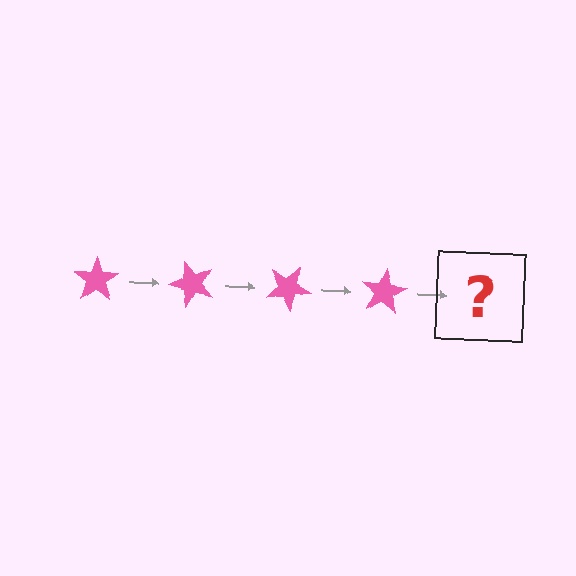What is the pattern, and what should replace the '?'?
The pattern is that the star rotates 50 degrees each step. The '?' should be a pink star rotated 200 degrees.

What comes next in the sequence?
The next element should be a pink star rotated 200 degrees.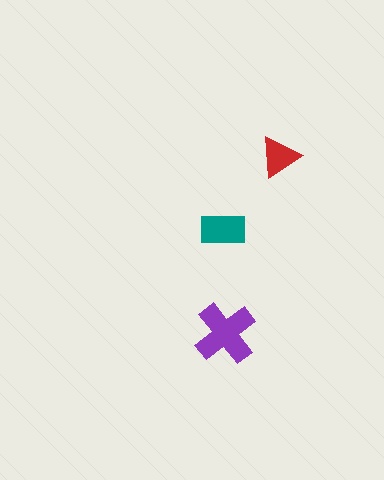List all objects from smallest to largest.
The red triangle, the teal rectangle, the purple cross.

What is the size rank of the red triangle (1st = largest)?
3rd.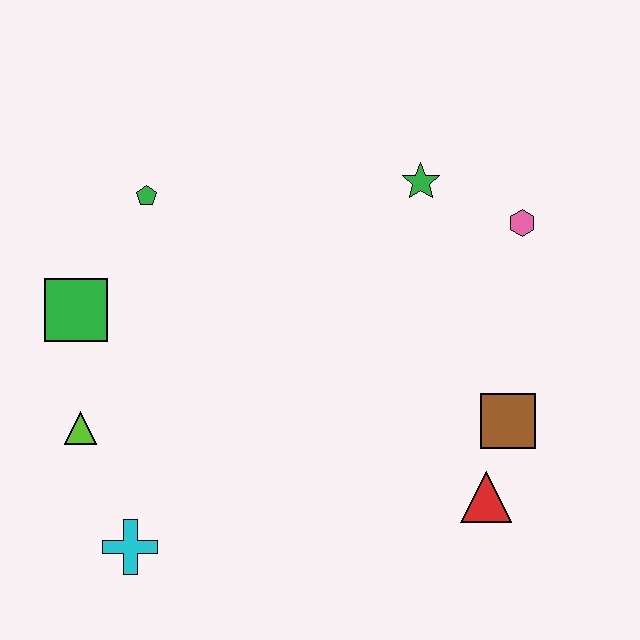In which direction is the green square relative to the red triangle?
The green square is to the left of the red triangle.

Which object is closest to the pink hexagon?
The green star is closest to the pink hexagon.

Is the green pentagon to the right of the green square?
Yes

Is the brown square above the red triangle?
Yes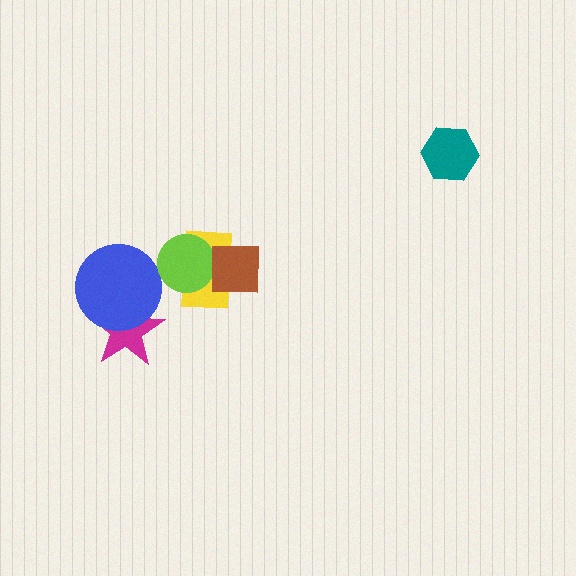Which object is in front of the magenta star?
The blue circle is in front of the magenta star.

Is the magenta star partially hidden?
Yes, it is partially covered by another shape.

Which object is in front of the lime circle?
The brown square is in front of the lime circle.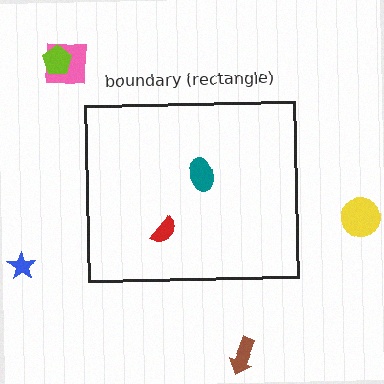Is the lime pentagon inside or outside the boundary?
Outside.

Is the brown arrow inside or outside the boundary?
Outside.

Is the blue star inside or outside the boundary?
Outside.